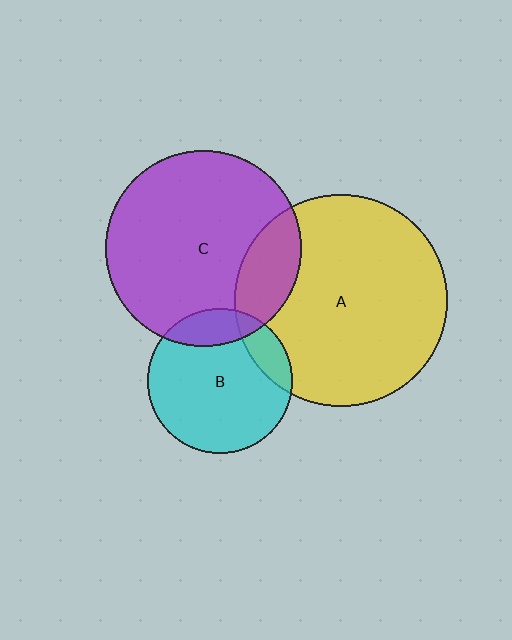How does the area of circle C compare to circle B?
Approximately 1.8 times.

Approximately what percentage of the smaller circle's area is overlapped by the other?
Approximately 15%.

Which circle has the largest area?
Circle A (yellow).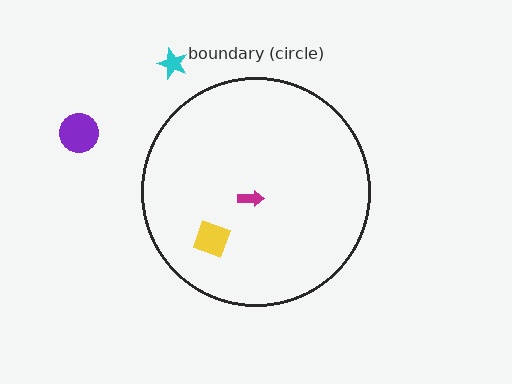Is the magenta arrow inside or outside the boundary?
Inside.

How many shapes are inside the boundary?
2 inside, 2 outside.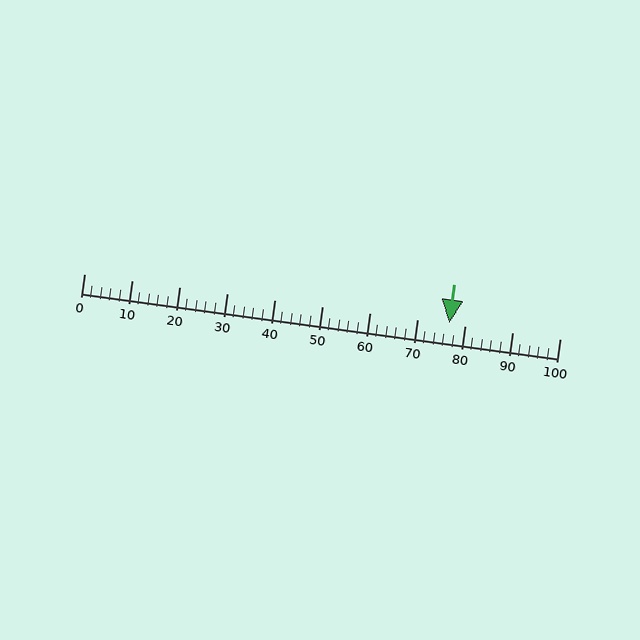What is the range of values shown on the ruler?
The ruler shows values from 0 to 100.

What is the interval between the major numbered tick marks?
The major tick marks are spaced 10 units apart.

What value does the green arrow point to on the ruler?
The green arrow points to approximately 77.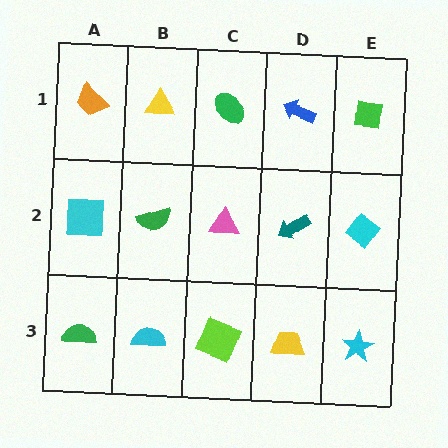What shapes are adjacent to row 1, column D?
A teal arrow (row 2, column D), a green ellipse (row 1, column C), a green square (row 1, column E).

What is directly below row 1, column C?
A pink triangle.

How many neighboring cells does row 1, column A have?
2.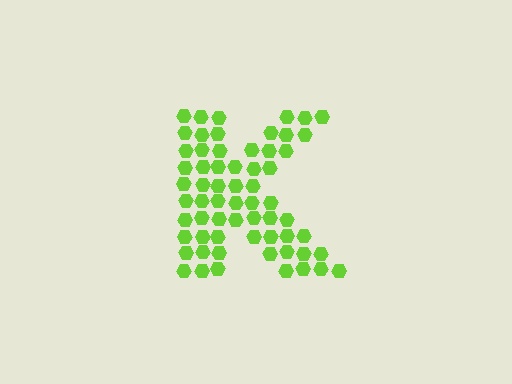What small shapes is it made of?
It is made of small hexagons.